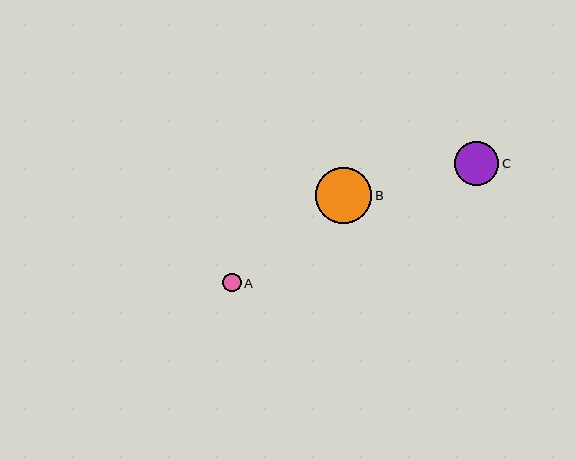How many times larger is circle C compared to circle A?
Circle C is approximately 2.4 times the size of circle A.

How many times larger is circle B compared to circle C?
Circle B is approximately 1.3 times the size of circle C.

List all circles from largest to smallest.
From largest to smallest: B, C, A.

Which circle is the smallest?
Circle A is the smallest with a size of approximately 18 pixels.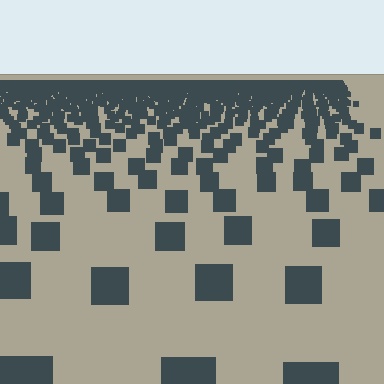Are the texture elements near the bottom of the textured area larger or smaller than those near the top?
Larger. Near the bottom, elements are closer to the viewer and appear at a bigger on-screen size.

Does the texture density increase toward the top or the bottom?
Density increases toward the top.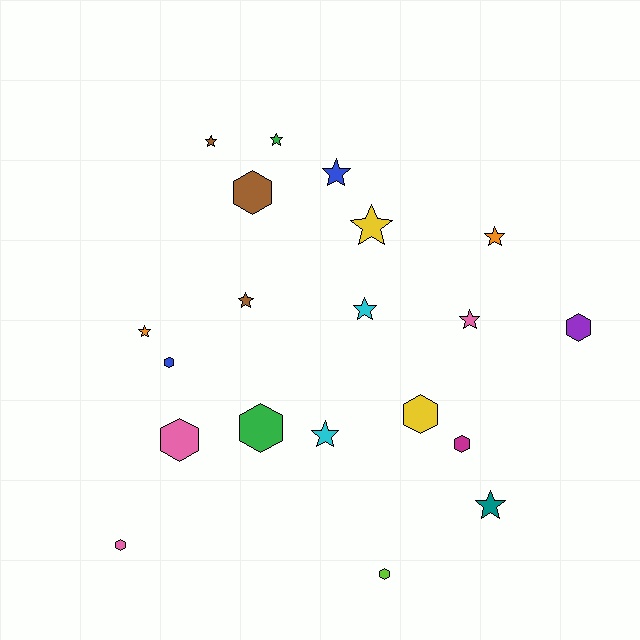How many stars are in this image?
There are 11 stars.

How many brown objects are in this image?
There are 3 brown objects.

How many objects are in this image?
There are 20 objects.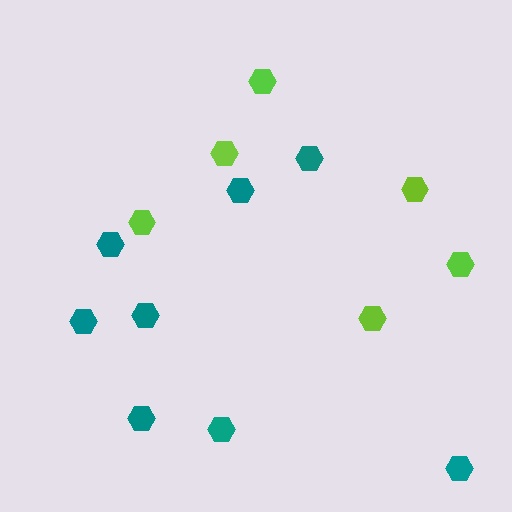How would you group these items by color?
There are 2 groups: one group of lime hexagons (6) and one group of teal hexagons (8).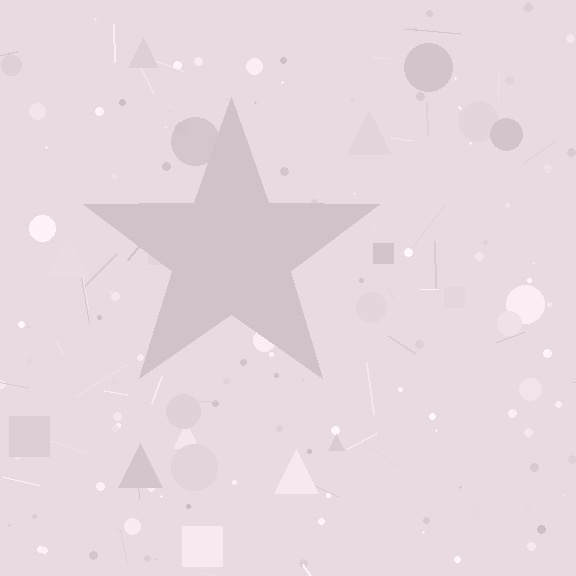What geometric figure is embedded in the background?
A star is embedded in the background.